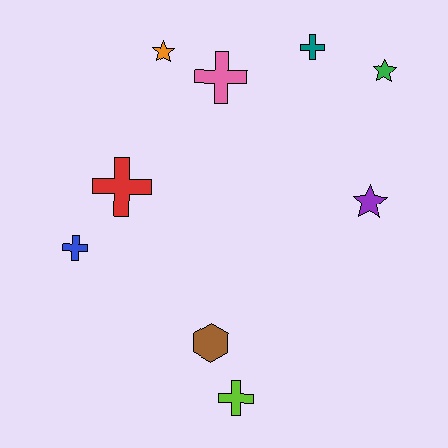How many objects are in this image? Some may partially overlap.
There are 9 objects.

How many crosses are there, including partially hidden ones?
There are 5 crosses.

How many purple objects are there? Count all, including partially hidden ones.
There is 1 purple object.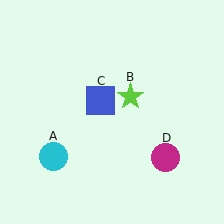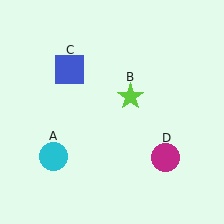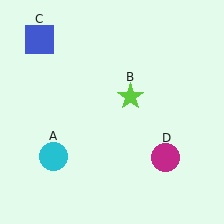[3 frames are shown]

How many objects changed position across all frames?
1 object changed position: blue square (object C).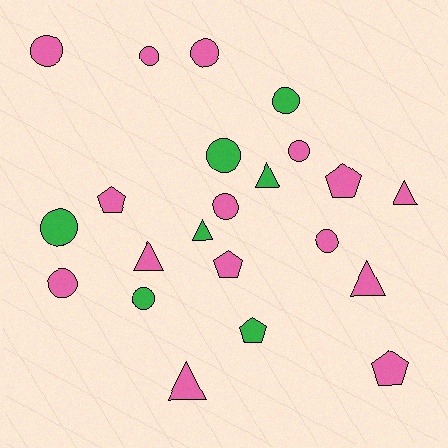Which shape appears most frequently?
Circle, with 11 objects.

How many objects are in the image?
There are 22 objects.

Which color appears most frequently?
Pink, with 15 objects.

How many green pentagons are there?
There is 1 green pentagon.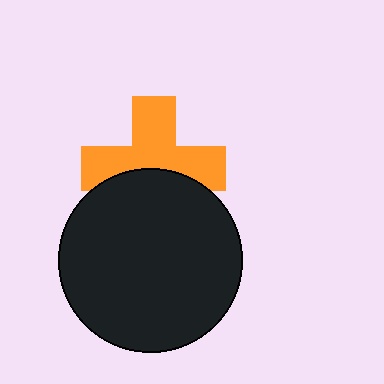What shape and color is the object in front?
The object in front is a black circle.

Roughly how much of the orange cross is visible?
About half of it is visible (roughly 62%).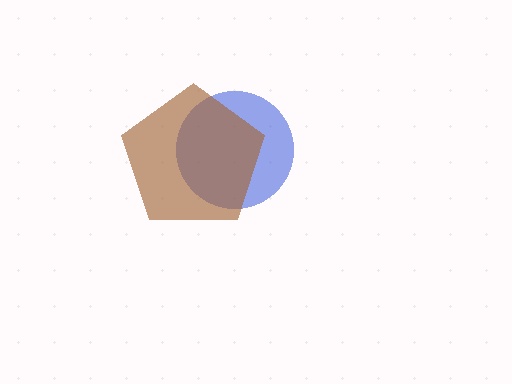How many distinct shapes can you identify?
There are 2 distinct shapes: a blue circle, a brown pentagon.